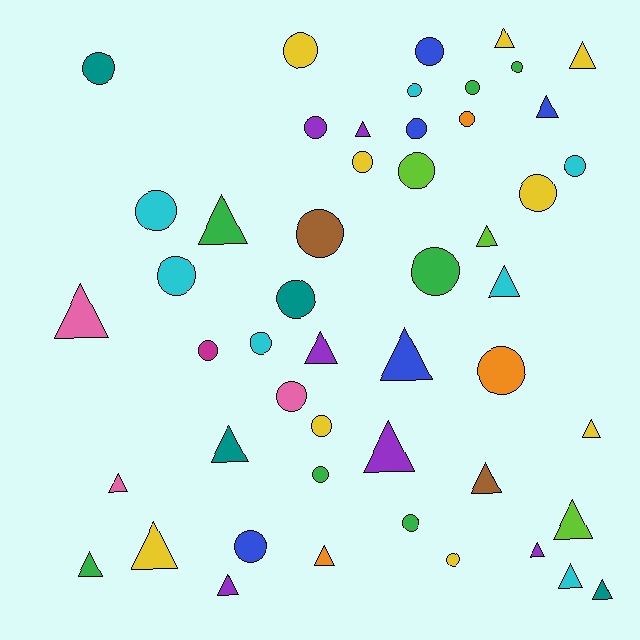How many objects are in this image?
There are 50 objects.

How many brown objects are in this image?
There are 2 brown objects.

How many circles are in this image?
There are 27 circles.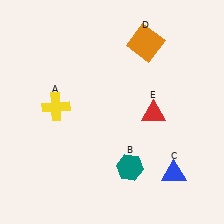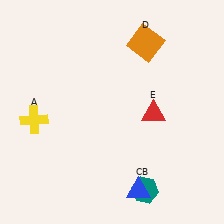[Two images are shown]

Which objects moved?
The objects that moved are: the yellow cross (A), the teal hexagon (B), the blue triangle (C).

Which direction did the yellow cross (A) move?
The yellow cross (A) moved left.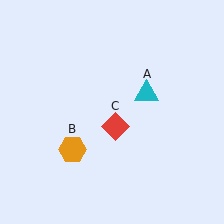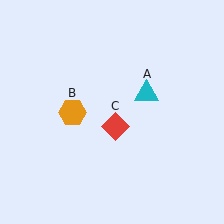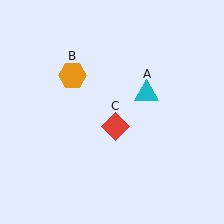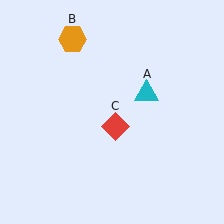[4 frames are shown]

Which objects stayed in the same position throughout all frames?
Cyan triangle (object A) and red diamond (object C) remained stationary.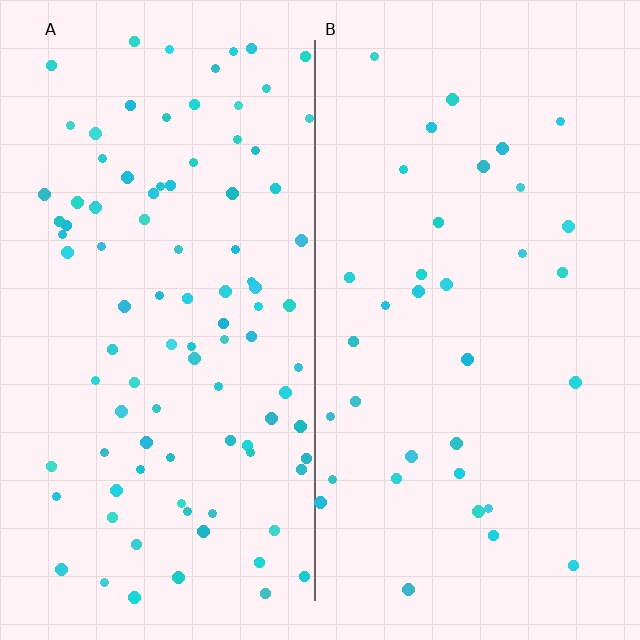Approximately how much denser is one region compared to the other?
Approximately 2.7× — region A over region B.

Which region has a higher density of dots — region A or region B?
A (the left).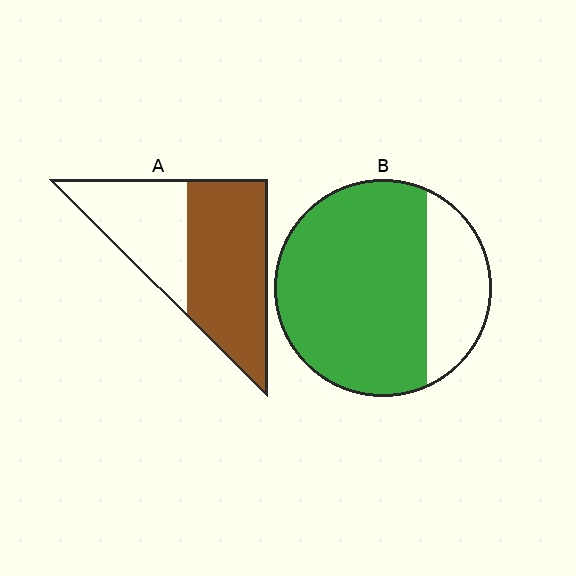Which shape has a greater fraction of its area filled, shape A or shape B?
Shape B.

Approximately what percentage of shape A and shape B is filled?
A is approximately 60% and B is approximately 75%.